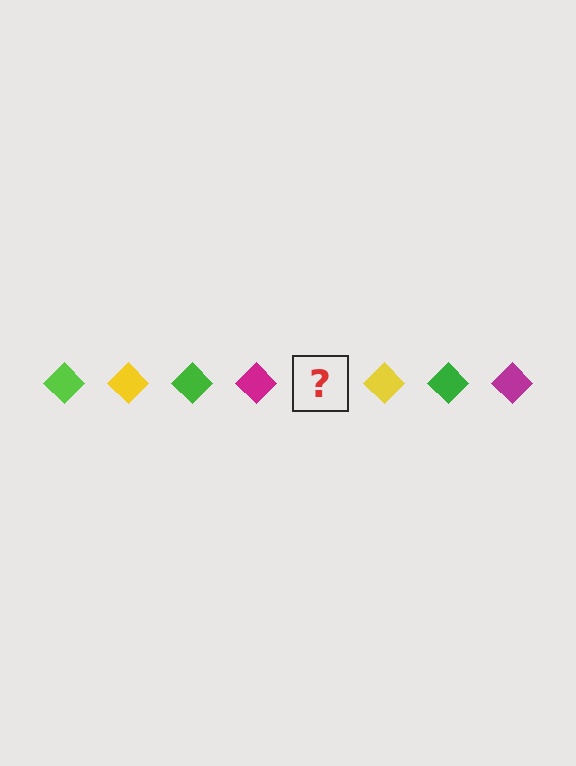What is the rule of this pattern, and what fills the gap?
The rule is that the pattern cycles through lime, yellow, green, magenta diamonds. The gap should be filled with a lime diamond.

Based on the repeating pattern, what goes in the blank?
The blank should be a lime diamond.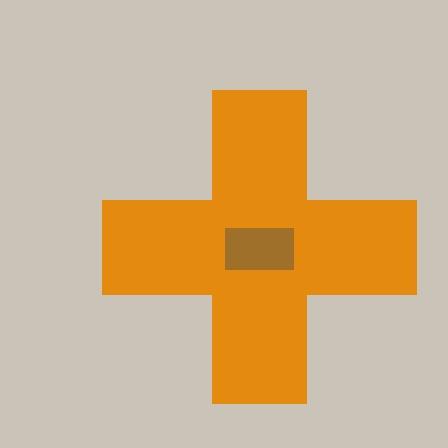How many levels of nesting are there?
2.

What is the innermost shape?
The brown rectangle.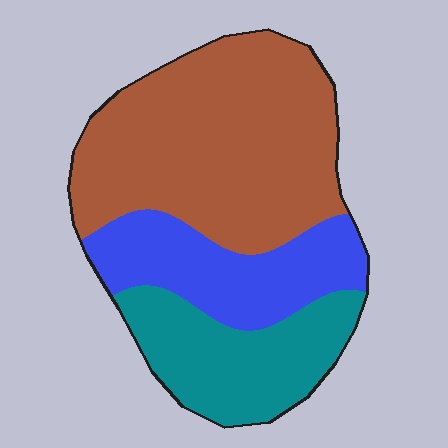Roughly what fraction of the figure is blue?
Blue covers about 25% of the figure.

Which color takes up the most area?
Brown, at roughly 50%.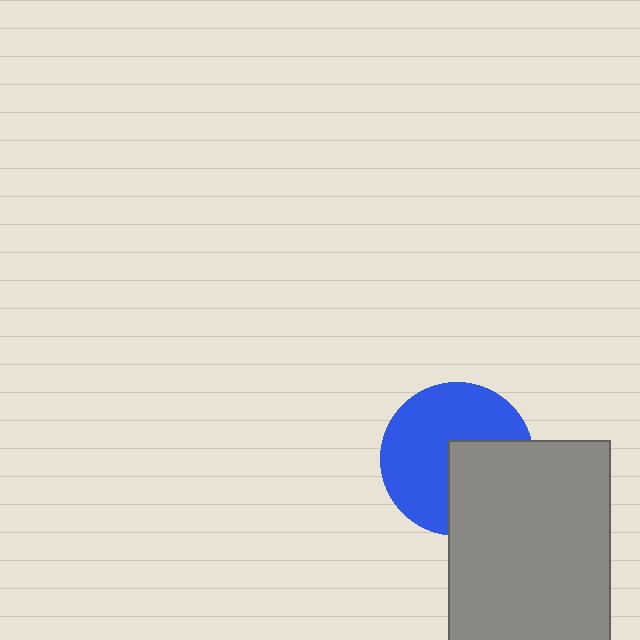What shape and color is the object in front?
The object in front is a gray rectangle.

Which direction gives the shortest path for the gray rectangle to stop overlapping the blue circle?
Moving toward the lower-right gives the shortest separation.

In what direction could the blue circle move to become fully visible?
The blue circle could move toward the upper-left. That would shift it out from behind the gray rectangle entirely.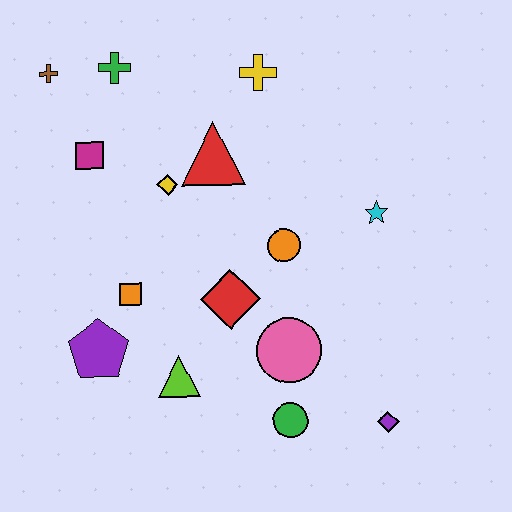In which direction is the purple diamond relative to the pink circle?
The purple diamond is to the right of the pink circle.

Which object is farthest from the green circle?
The brown cross is farthest from the green circle.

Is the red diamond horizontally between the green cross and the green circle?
Yes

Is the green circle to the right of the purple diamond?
No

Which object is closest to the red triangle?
The yellow diamond is closest to the red triangle.